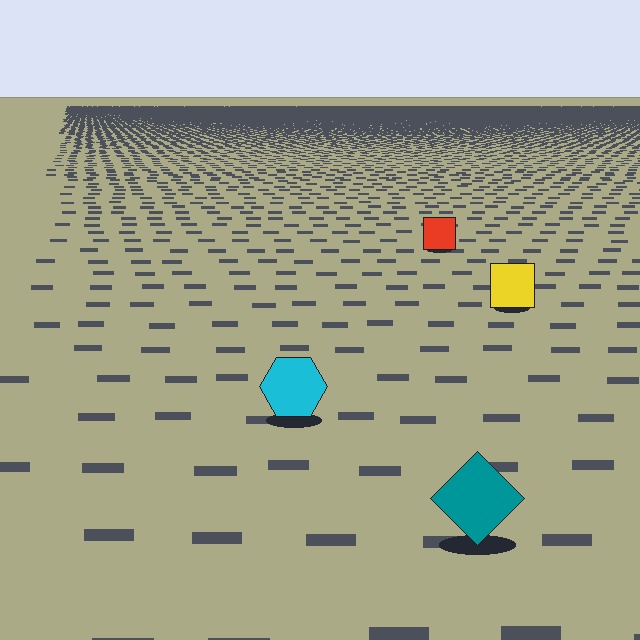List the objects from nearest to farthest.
From nearest to farthest: the teal diamond, the cyan hexagon, the yellow square, the red square.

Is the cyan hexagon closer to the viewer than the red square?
Yes. The cyan hexagon is closer — you can tell from the texture gradient: the ground texture is coarser near it.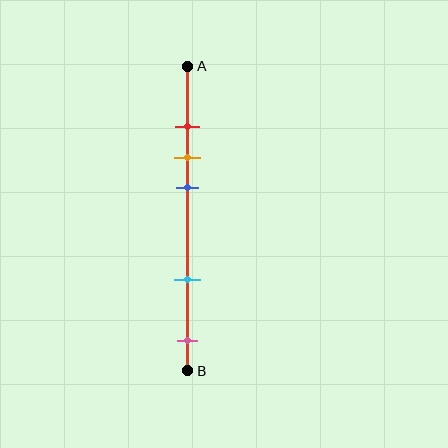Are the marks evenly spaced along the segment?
No, the marks are not evenly spaced.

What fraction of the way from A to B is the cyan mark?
The cyan mark is approximately 70% (0.7) of the way from A to B.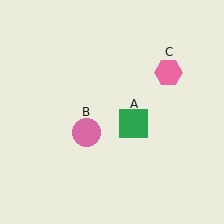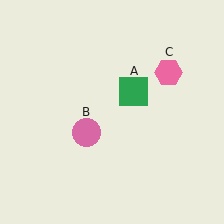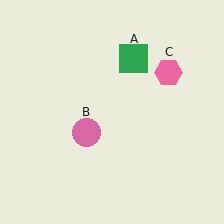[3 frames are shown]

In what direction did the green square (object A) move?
The green square (object A) moved up.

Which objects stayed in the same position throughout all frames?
Pink circle (object B) and pink hexagon (object C) remained stationary.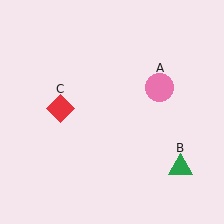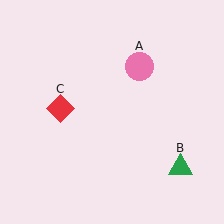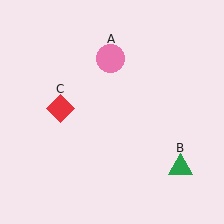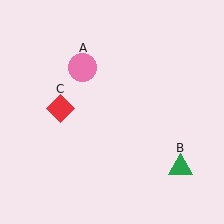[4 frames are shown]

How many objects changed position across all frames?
1 object changed position: pink circle (object A).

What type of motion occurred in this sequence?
The pink circle (object A) rotated counterclockwise around the center of the scene.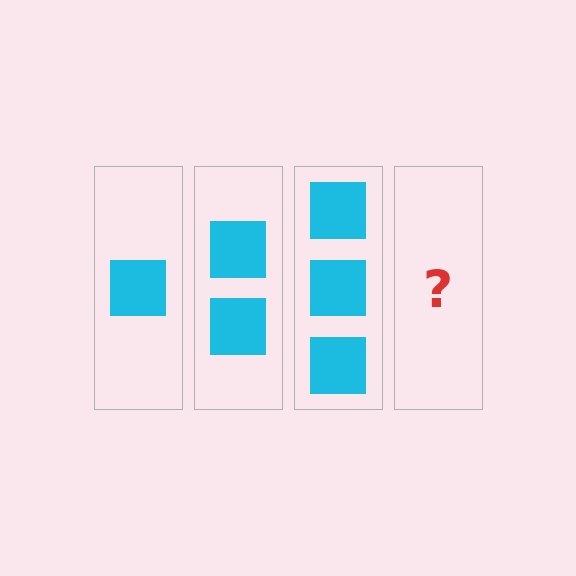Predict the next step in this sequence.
The next step is 4 squares.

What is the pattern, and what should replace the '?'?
The pattern is that each step adds one more square. The '?' should be 4 squares.